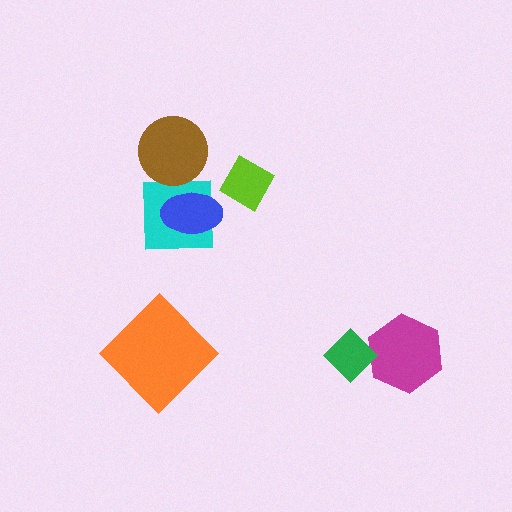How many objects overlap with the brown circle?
1 object overlaps with the brown circle.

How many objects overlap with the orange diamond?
0 objects overlap with the orange diamond.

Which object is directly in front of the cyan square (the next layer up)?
The blue ellipse is directly in front of the cyan square.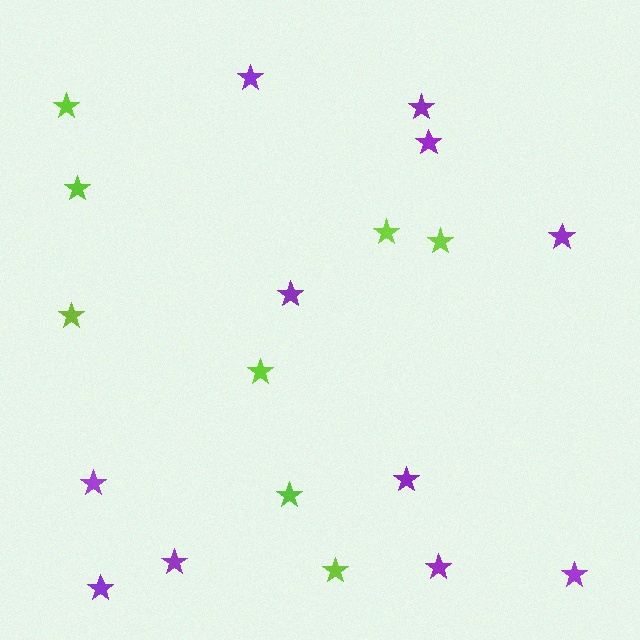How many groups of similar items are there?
There are 2 groups: one group of lime stars (8) and one group of purple stars (11).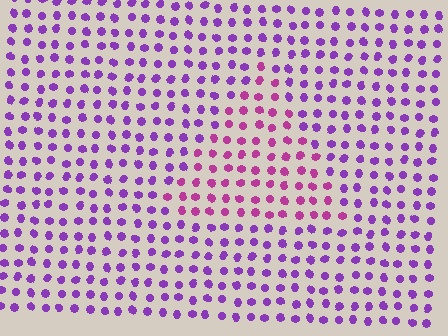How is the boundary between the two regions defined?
The boundary is defined purely by a slight shift in hue (about 36 degrees). Spacing, size, and orientation are identical on both sides.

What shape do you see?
I see a triangle.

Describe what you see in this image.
The image is filled with small purple elements in a uniform arrangement. A triangle-shaped region is visible where the elements are tinted to a slightly different hue, forming a subtle color boundary.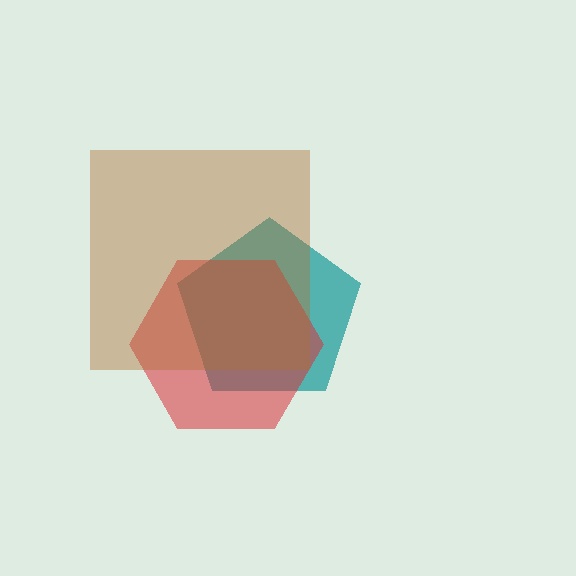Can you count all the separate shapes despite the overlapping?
Yes, there are 3 separate shapes.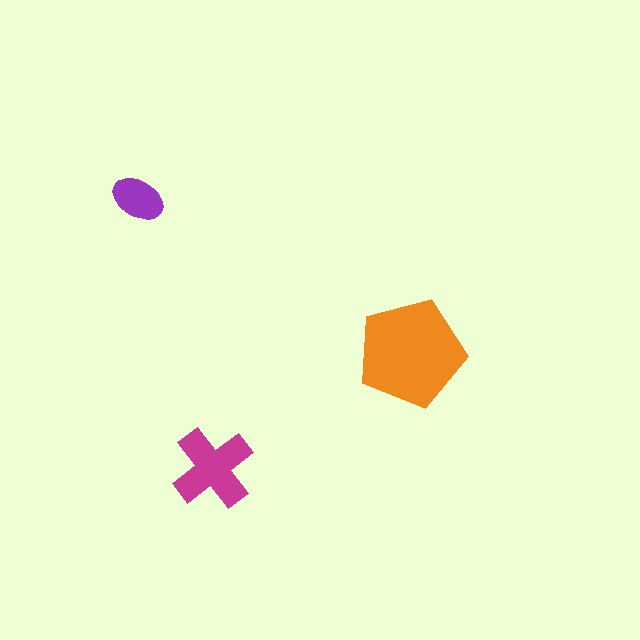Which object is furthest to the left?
The purple ellipse is leftmost.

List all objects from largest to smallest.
The orange pentagon, the magenta cross, the purple ellipse.